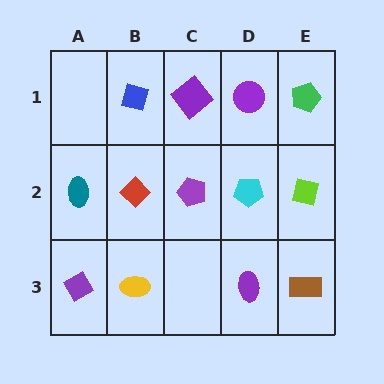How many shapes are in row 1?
4 shapes.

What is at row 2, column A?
A teal ellipse.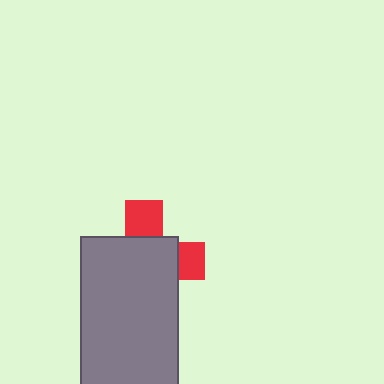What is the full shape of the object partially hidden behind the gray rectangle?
The partially hidden object is a red cross.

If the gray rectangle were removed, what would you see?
You would see the complete red cross.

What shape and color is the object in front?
The object in front is a gray rectangle.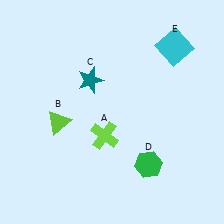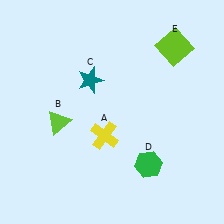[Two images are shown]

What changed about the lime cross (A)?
In Image 1, A is lime. In Image 2, it changed to yellow.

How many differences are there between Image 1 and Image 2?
There are 2 differences between the two images.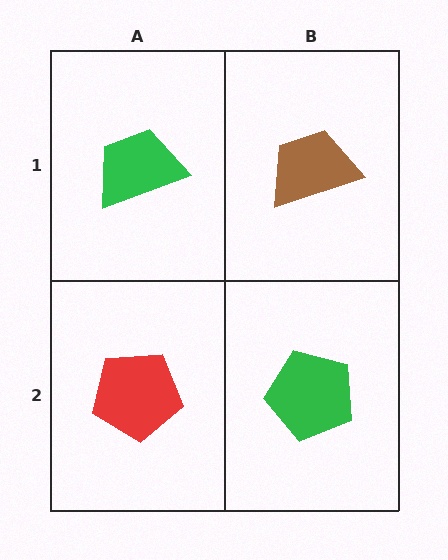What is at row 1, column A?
A green trapezoid.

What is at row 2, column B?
A green pentagon.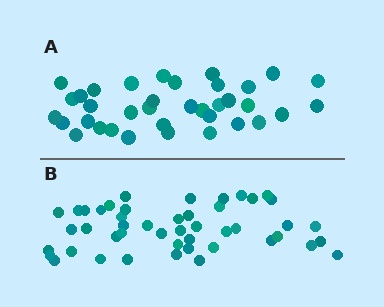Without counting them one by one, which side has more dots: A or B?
Region B (the bottom region) has more dots.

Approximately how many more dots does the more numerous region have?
Region B has roughly 12 or so more dots than region A.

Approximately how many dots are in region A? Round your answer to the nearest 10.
About 40 dots. (The exact count is 36, which rounds to 40.)